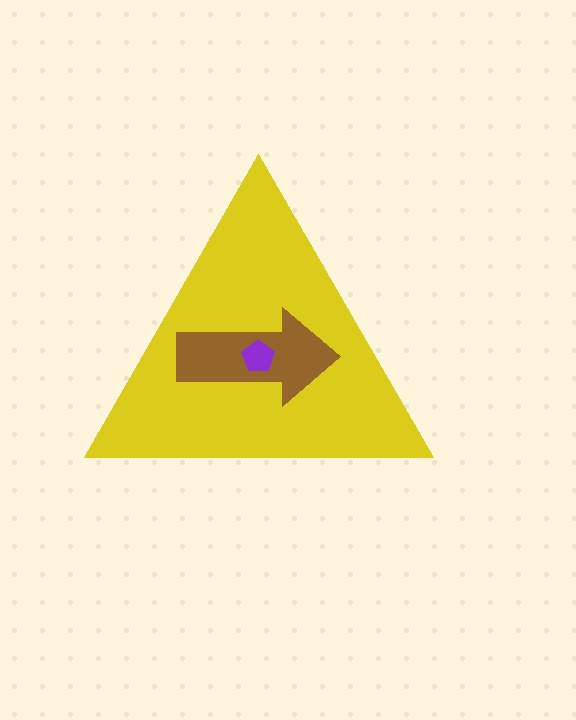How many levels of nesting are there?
3.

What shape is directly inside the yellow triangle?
The brown arrow.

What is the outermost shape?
The yellow triangle.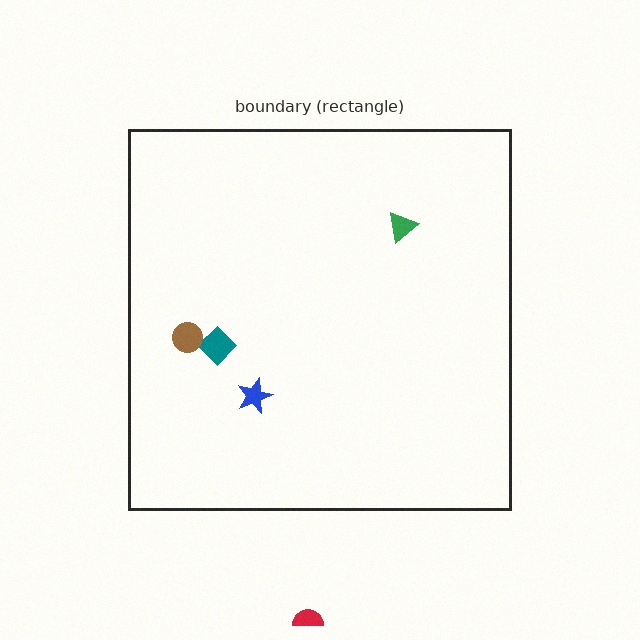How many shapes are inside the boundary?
4 inside, 1 outside.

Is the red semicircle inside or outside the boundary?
Outside.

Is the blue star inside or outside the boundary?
Inside.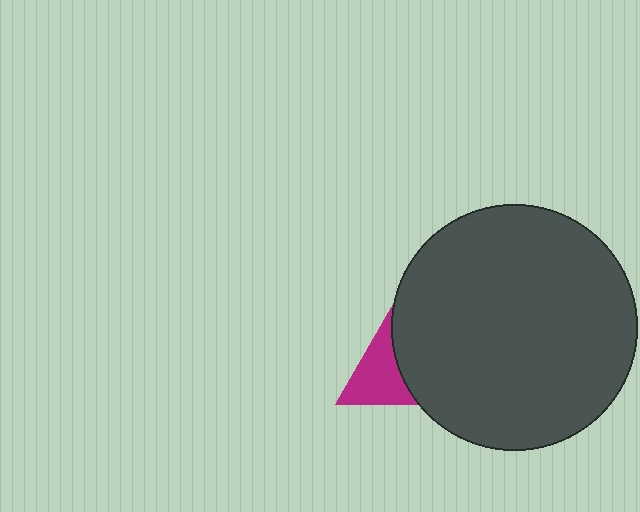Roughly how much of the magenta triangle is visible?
About half of it is visible (roughly 47%).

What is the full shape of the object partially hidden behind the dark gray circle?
The partially hidden object is a magenta triangle.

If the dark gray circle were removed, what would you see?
You would see the complete magenta triangle.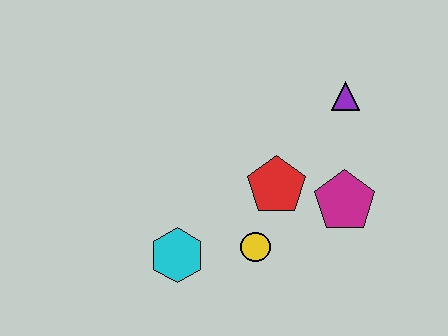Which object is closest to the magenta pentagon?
The red pentagon is closest to the magenta pentagon.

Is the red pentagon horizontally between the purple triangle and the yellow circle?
Yes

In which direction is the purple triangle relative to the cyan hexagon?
The purple triangle is to the right of the cyan hexagon.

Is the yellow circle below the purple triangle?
Yes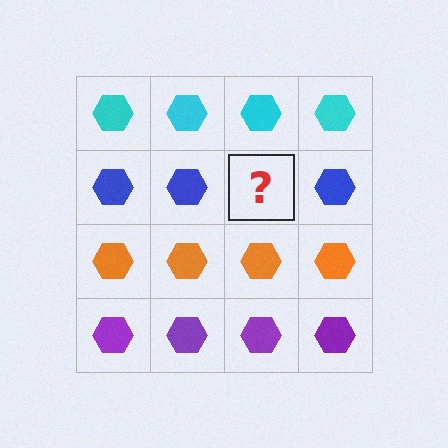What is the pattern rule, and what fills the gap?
The rule is that each row has a consistent color. The gap should be filled with a blue hexagon.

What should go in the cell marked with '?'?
The missing cell should contain a blue hexagon.